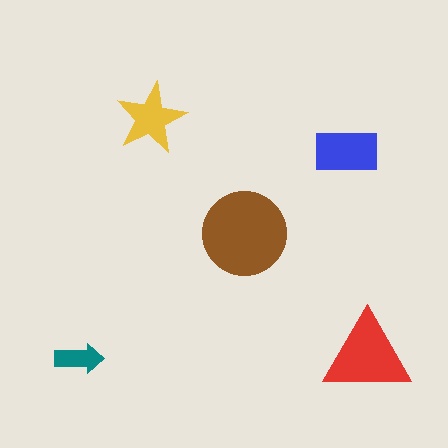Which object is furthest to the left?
The teal arrow is leftmost.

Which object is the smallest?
The teal arrow.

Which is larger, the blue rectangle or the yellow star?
The blue rectangle.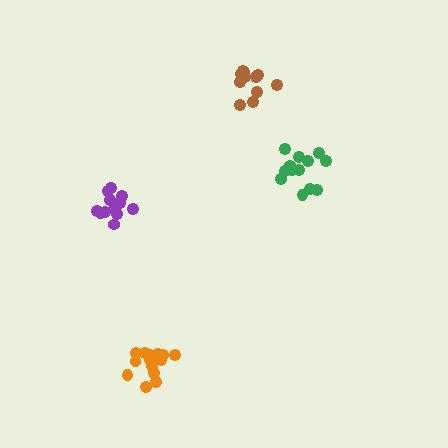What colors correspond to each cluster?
The clusters are colored: orange, green, brown, purple.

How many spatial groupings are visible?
There are 4 spatial groupings.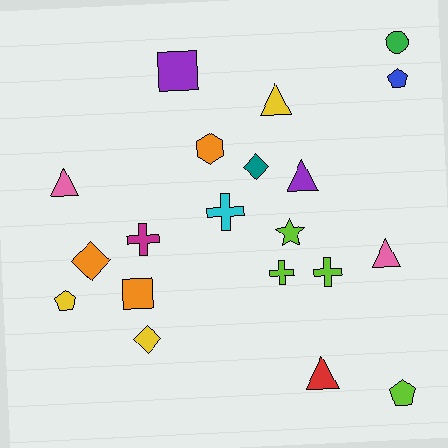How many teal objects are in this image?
There is 1 teal object.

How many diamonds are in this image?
There are 3 diamonds.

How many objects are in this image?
There are 20 objects.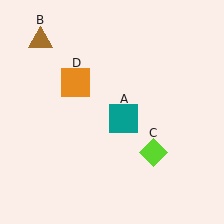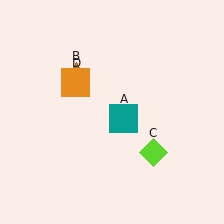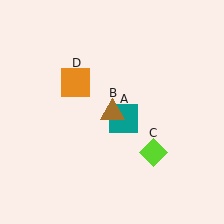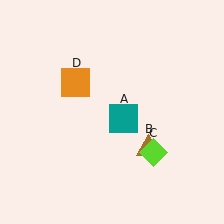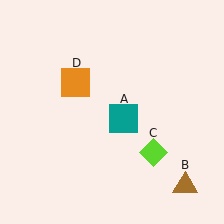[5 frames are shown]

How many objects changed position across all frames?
1 object changed position: brown triangle (object B).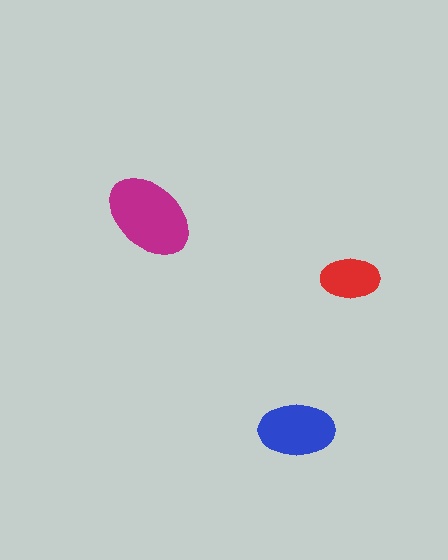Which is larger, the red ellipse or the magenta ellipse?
The magenta one.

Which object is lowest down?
The blue ellipse is bottommost.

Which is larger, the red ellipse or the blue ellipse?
The blue one.